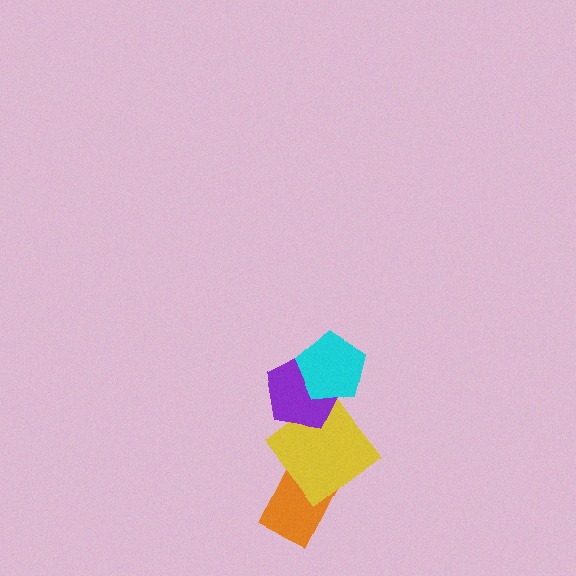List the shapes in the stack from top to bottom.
From top to bottom: the cyan pentagon, the purple pentagon, the yellow diamond, the orange rectangle.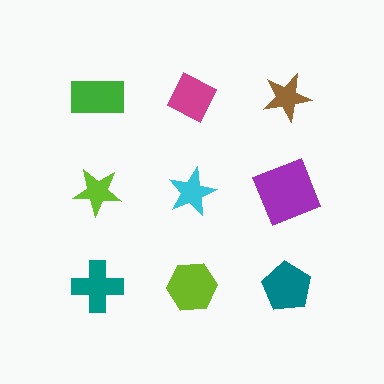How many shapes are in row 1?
3 shapes.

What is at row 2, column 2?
A cyan star.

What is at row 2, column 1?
A lime star.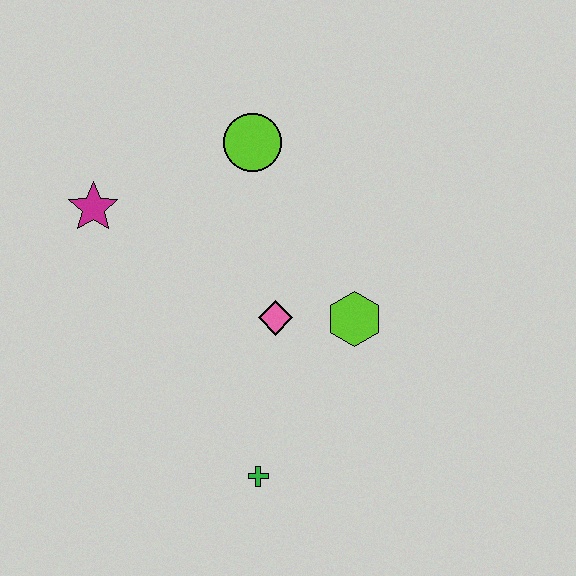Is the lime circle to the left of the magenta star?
No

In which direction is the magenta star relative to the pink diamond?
The magenta star is to the left of the pink diamond.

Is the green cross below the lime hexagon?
Yes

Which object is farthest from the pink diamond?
The magenta star is farthest from the pink diamond.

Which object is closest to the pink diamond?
The lime hexagon is closest to the pink diamond.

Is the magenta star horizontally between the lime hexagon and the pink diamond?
No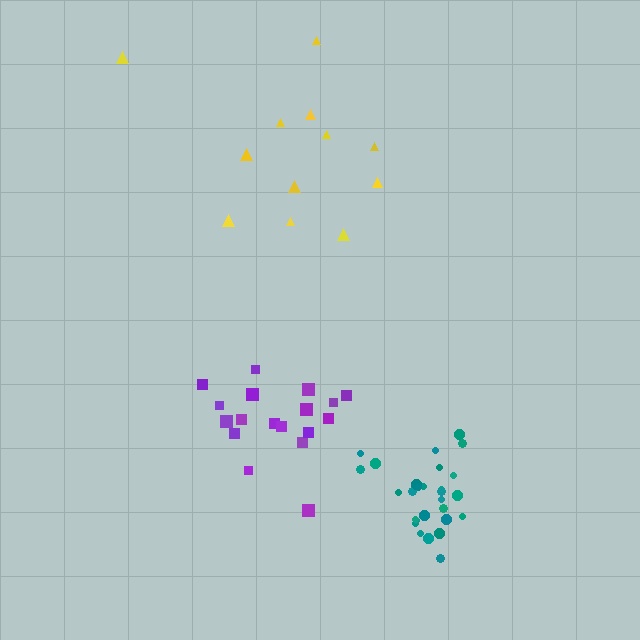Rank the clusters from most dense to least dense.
teal, purple, yellow.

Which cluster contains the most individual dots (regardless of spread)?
Teal (28).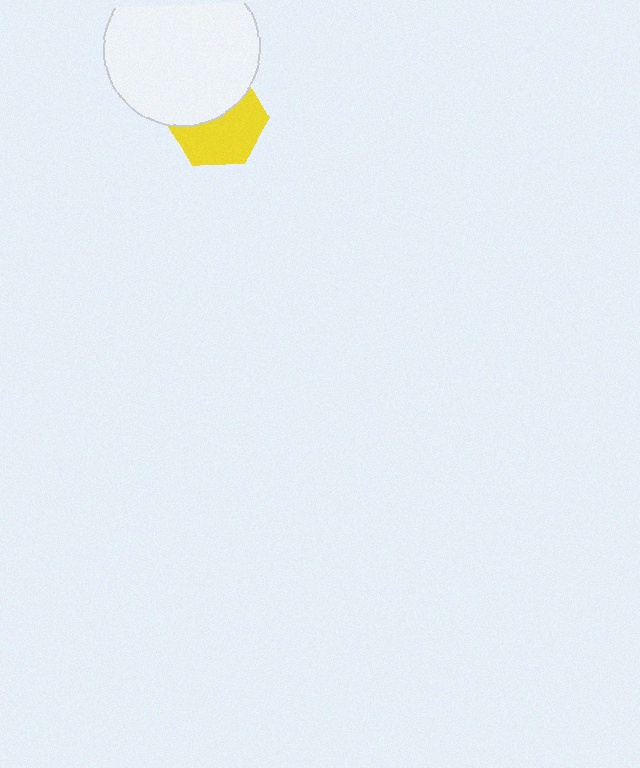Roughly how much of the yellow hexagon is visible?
About half of it is visible (roughly 56%).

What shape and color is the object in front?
The object in front is a white circle.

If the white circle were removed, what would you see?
You would see the complete yellow hexagon.